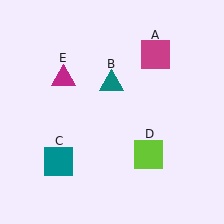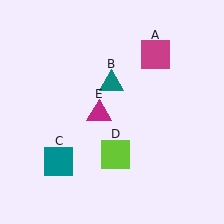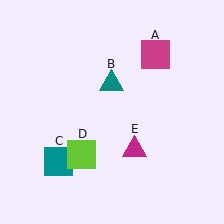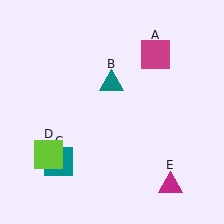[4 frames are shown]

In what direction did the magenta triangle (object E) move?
The magenta triangle (object E) moved down and to the right.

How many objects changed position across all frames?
2 objects changed position: lime square (object D), magenta triangle (object E).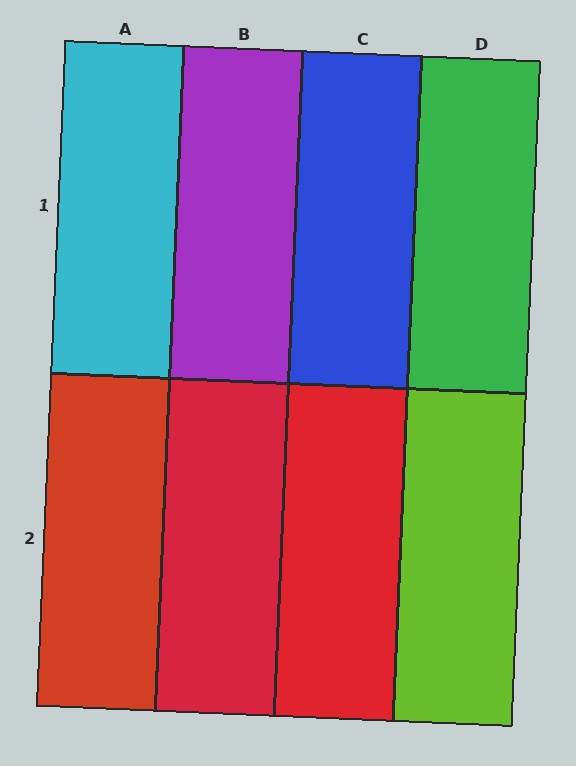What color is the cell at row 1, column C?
Blue.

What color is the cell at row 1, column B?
Purple.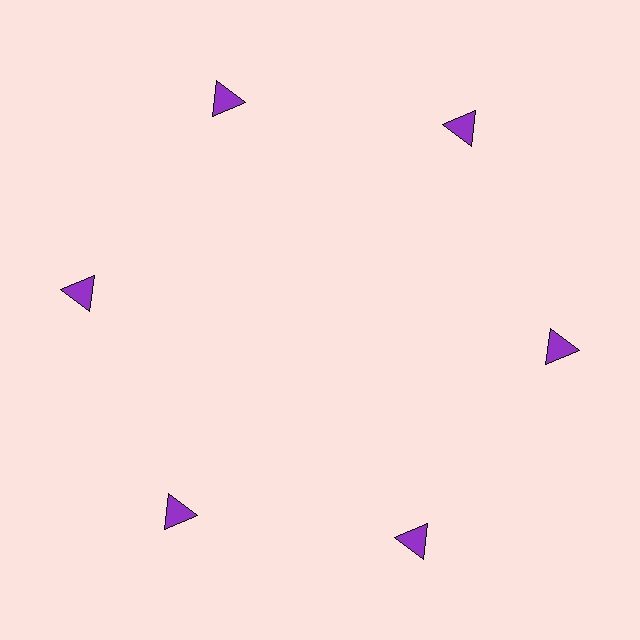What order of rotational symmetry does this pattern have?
This pattern has 6-fold rotational symmetry.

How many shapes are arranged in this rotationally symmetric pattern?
There are 6 shapes, arranged in 6 groups of 1.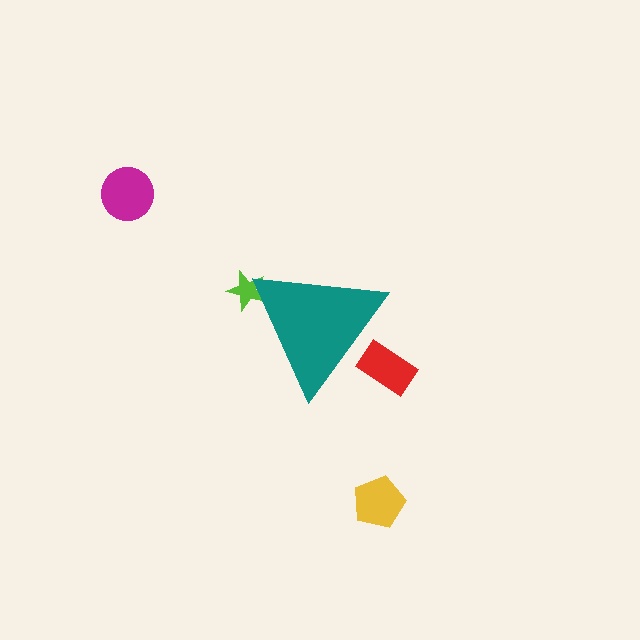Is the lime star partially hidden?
Yes, the lime star is partially hidden behind the teal triangle.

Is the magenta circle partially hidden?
No, the magenta circle is fully visible.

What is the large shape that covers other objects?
A teal triangle.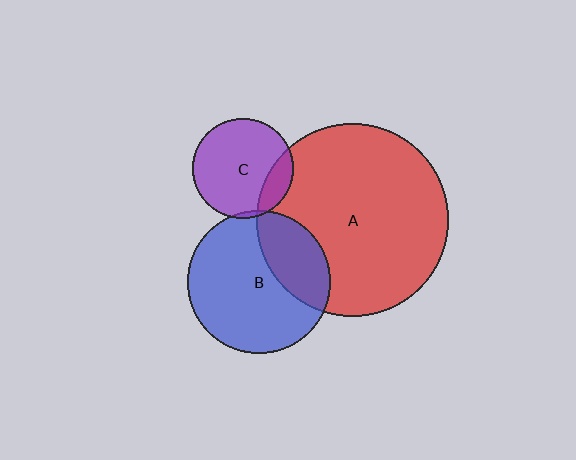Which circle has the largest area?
Circle A (red).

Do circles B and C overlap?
Yes.